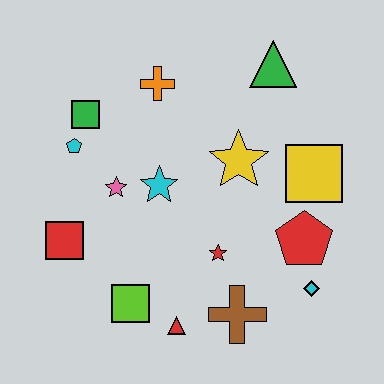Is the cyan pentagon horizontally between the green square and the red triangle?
No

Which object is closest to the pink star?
The cyan star is closest to the pink star.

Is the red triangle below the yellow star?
Yes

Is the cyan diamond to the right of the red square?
Yes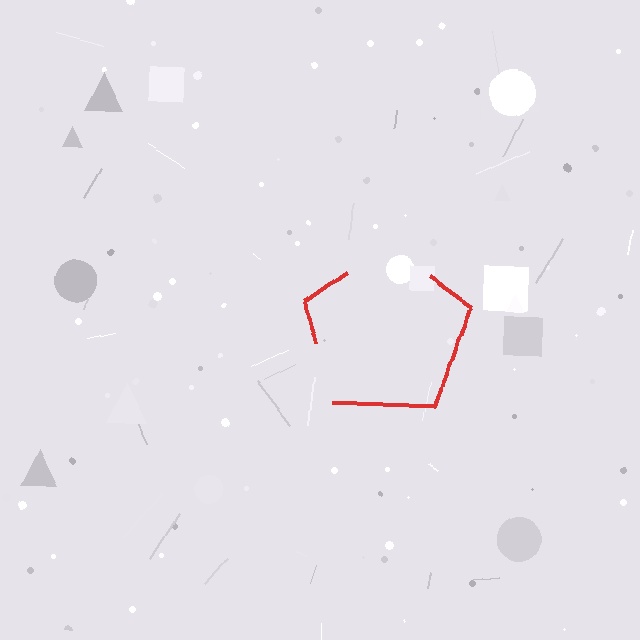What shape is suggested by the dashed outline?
The dashed outline suggests a pentagon.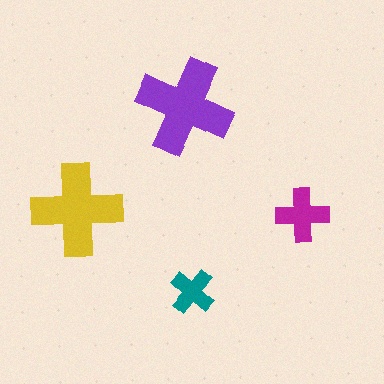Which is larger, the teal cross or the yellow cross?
The yellow one.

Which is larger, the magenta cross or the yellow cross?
The yellow one.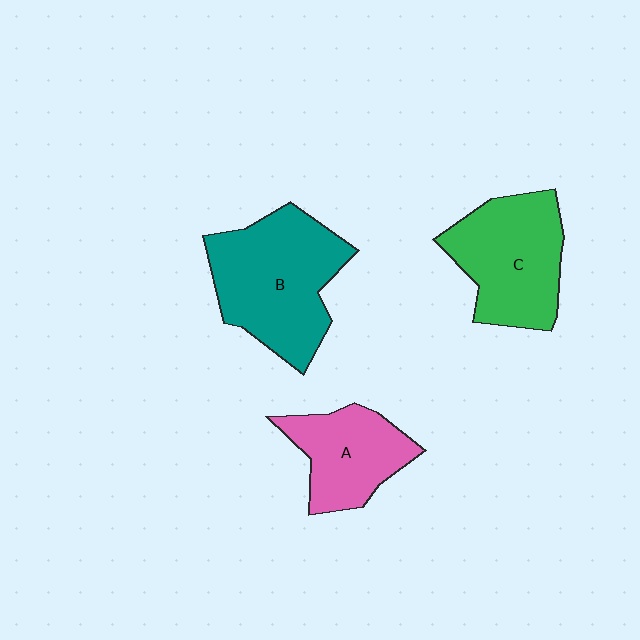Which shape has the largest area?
Shape B (teal).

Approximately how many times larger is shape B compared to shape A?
Approximately 1.6 times.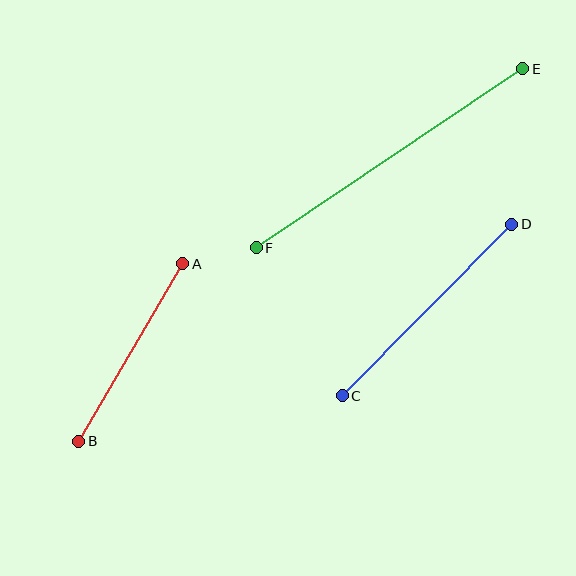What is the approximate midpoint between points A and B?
The midpoint is at approximately (131, 353) pixels.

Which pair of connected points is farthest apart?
Points E and F are farthest apart.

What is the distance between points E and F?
The distance is approximately 321 pixels.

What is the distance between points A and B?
The distance is approximately 206 pixels.